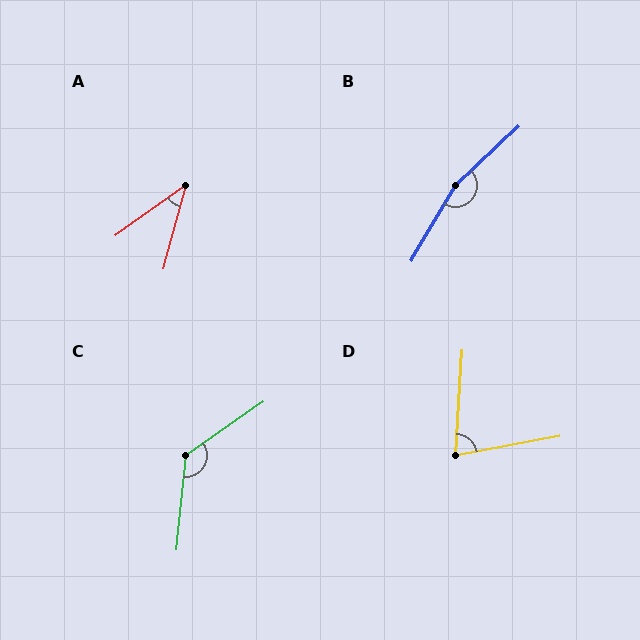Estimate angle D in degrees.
Approximately 76 degrees.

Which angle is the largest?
B, at approximately 164 degrees.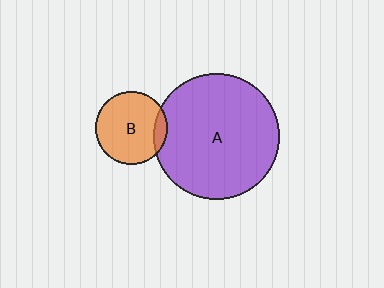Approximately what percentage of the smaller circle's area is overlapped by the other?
Approximately 10%.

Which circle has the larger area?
Circle A (purple).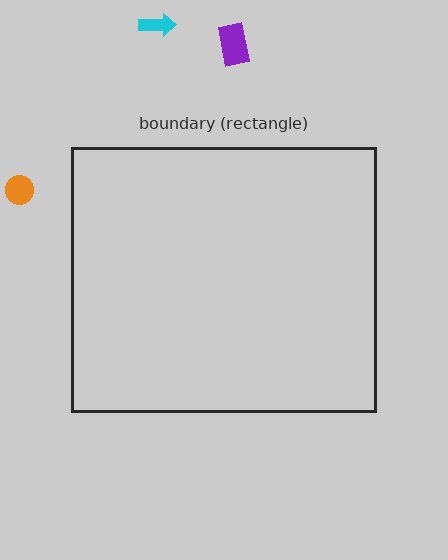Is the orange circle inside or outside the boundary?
Outside.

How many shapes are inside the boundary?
0 inside, 3 outside.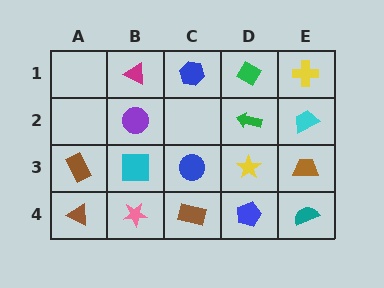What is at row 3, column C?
A blue circle.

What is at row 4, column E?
A teal semicircle.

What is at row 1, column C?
A blue hexagon.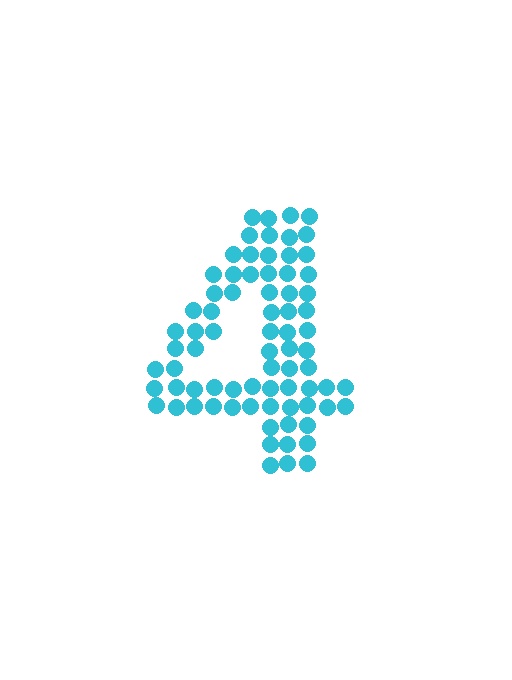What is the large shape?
The large shape is the digit 4.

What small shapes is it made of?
It is made of small circles.